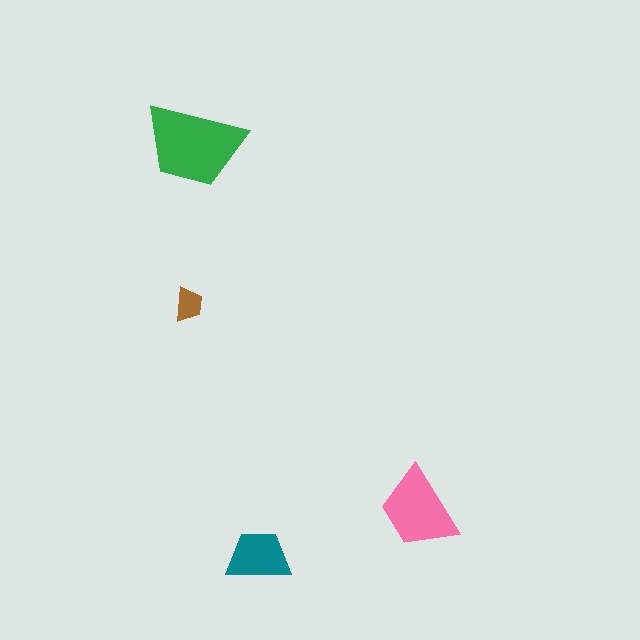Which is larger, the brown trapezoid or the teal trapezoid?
The teal one.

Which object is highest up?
The green trapezoid is topmost.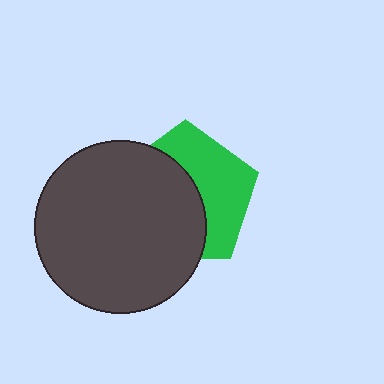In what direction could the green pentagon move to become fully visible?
The green pentagon could move right. That would shift it out from behind the dark gray circle entirely.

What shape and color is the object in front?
The object in front is a dark gray circle.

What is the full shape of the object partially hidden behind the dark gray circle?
The partially hidden object is a green pentagon.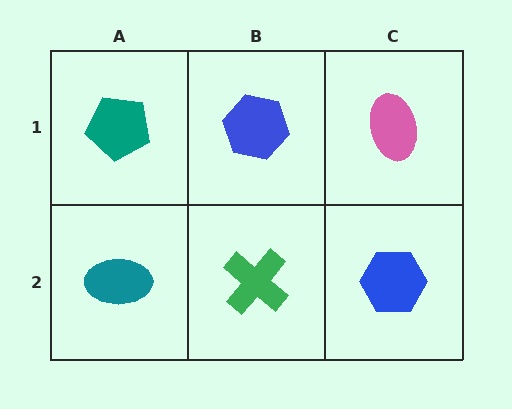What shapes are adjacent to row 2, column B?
A blue hexagon (row 1, column B), a teal ellipse (row 2, column A), a blue hexagon (row 2, column C).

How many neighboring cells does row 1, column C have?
2.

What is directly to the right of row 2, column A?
A green cross.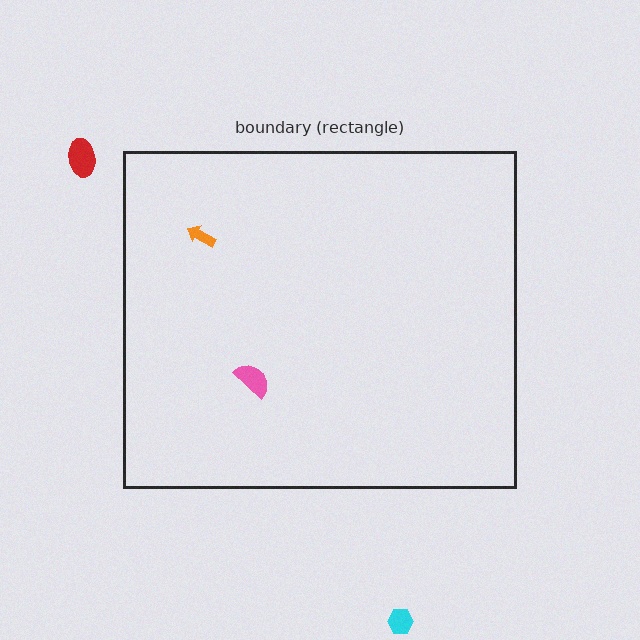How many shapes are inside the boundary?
2 inside, 2 outside.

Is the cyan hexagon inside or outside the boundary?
Outside.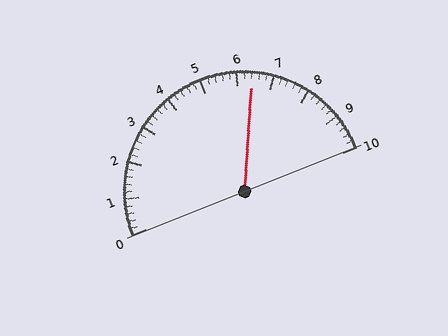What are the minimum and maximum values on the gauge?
The gauge ranges from 0 to 10.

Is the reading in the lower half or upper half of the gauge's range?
The reading is in the upper half of the range (0 to 10).